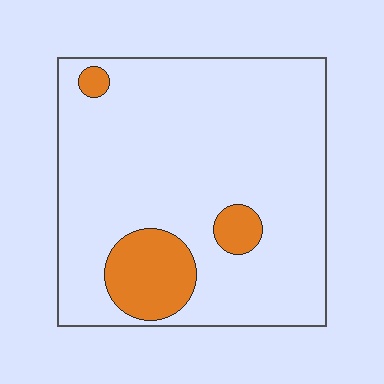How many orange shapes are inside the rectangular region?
3.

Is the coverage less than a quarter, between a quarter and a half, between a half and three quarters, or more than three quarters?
Less than a quarter.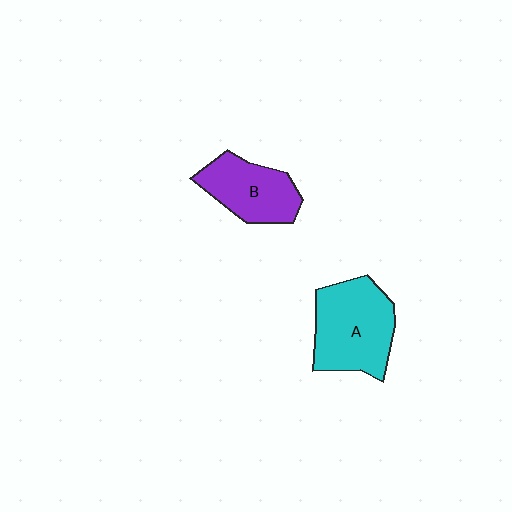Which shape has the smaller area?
Shape B (purple).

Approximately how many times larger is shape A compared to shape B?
Approximately 1.4 times.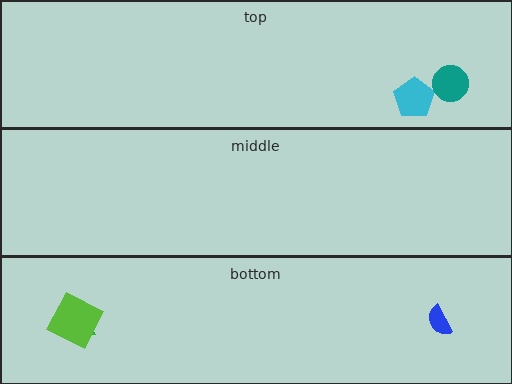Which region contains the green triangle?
The bottom region.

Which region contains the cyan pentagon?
The top region.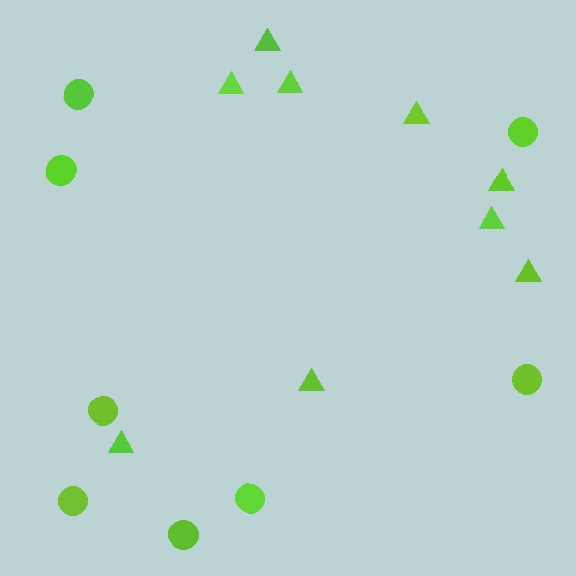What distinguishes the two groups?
There are 2 groups: one group of triangles (9) and one group of circles (8).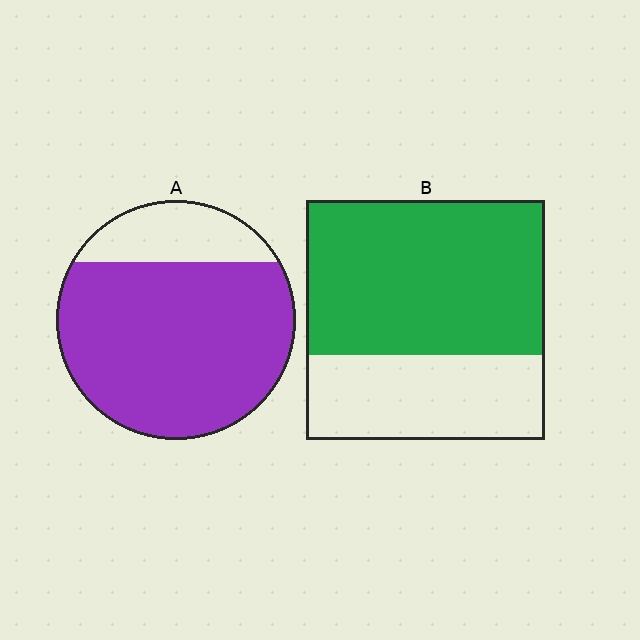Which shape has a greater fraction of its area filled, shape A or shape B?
Shape A.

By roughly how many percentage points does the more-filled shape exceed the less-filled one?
By roughly 15 percentage points (A over B).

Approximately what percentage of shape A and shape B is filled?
A is approximately 80% and B is approximately 65%.